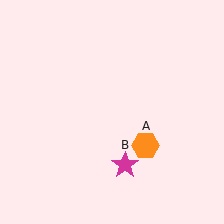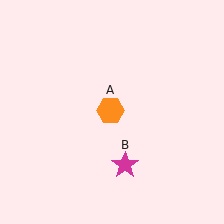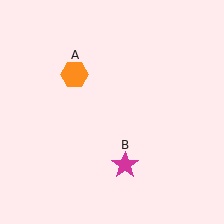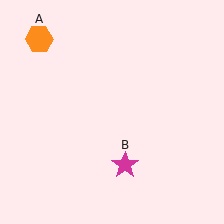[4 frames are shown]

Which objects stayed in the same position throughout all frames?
Magenta star (object B) remained stationary.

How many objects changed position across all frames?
1 object changed position: orange hexagon (object A).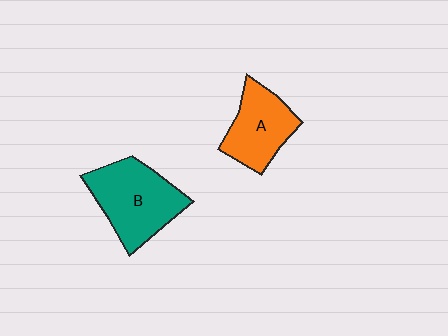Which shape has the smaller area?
Shape A (orange).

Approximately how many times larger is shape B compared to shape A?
Approximately 1.3 times.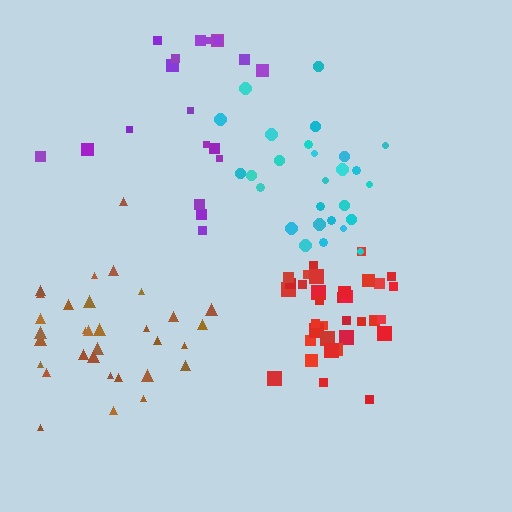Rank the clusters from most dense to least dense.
red, cyan, brown, purple.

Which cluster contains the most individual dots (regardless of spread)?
Red (35).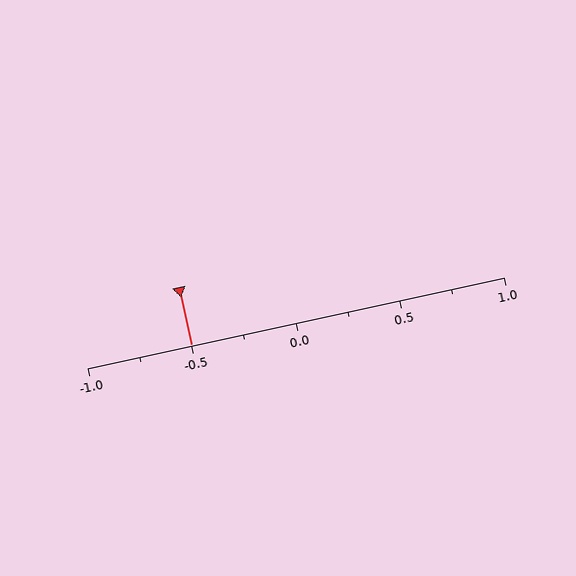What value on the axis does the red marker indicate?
The marker indicates approximately -0.5.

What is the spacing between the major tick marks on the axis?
The major ticks are spaced 0.5 apart.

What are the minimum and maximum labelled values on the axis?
The axis runs from -1.0 to 1.0.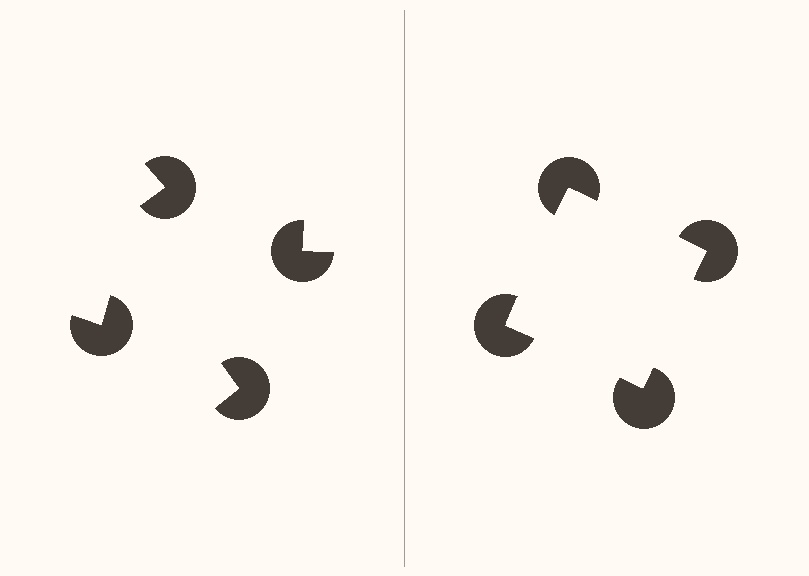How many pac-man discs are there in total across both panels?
8 — 4 on each side.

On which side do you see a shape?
An illusory square appears on the right side. On the left side the wedge cuts are rotated, so no coherent shape forms.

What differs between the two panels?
The pac-man discs are positioned identically on both sides; only the wedge orientations differ. On the right they align to a square; on the left they are misaligned.